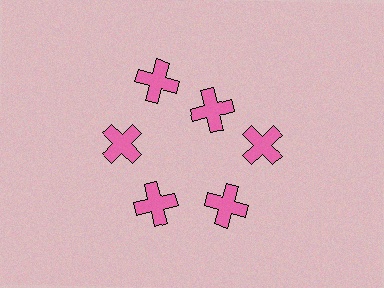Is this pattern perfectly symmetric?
No. The 6 pink crosses are arranged in a ring, but one element near the 1 o'clock position is pulled inward toward the center, breaking the 6-fold rotational symmetry.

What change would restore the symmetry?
The symmetry would be restored by moving it outward, back onto the ring so that all 6 crosses sit at equal angles and equal distance from the center.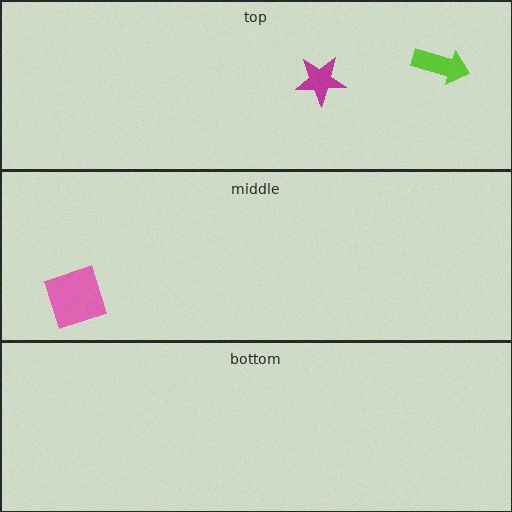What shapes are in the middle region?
The pink square.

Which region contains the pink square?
The middle region.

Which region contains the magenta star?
The top region.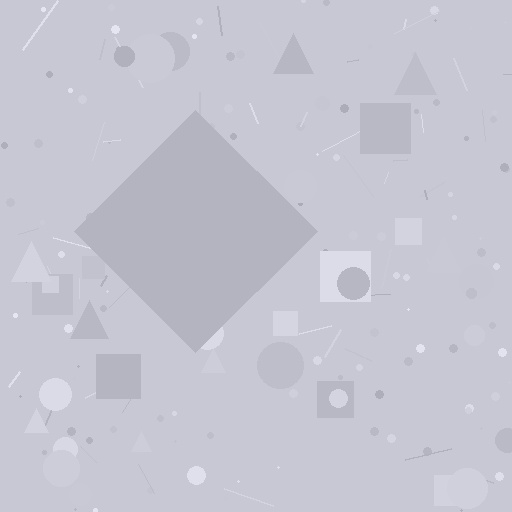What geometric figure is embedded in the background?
A diamond is embedded in the background.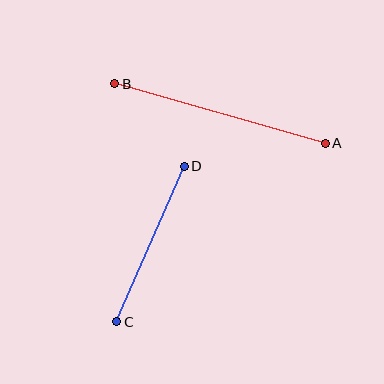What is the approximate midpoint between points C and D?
The midpoint is at approximately (151, 244) pixels.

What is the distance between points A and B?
The distance is approximately 218 pixels.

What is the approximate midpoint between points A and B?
The midpoint is at approximately (220, 113) pixels.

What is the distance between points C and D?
The distance is approximately 169 pixels.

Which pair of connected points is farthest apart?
Points A and B are farthest apart.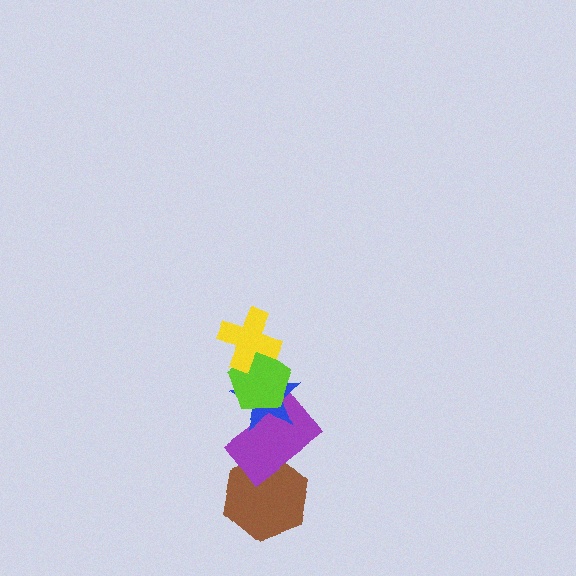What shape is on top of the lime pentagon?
The yellow cross is on top of the lime pentagon.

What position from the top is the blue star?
The blue star is 3rd from the top.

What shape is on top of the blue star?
The lime pentagon is on top of the blue star.